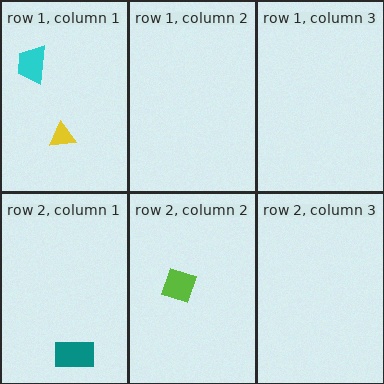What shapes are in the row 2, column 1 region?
The teal rectangle.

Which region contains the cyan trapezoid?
The row 1, column 1 region.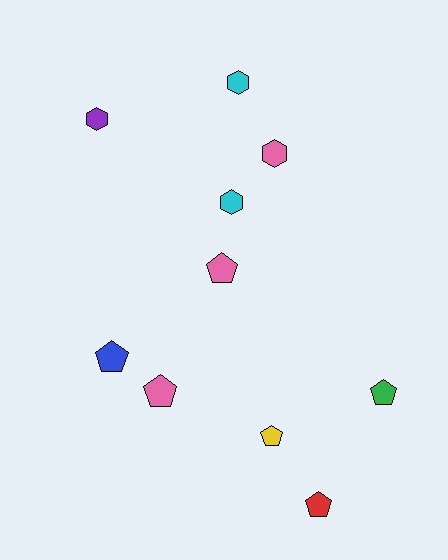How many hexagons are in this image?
There are 4 hexagons.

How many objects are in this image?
There are 10 objects.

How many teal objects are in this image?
There are no teal objects.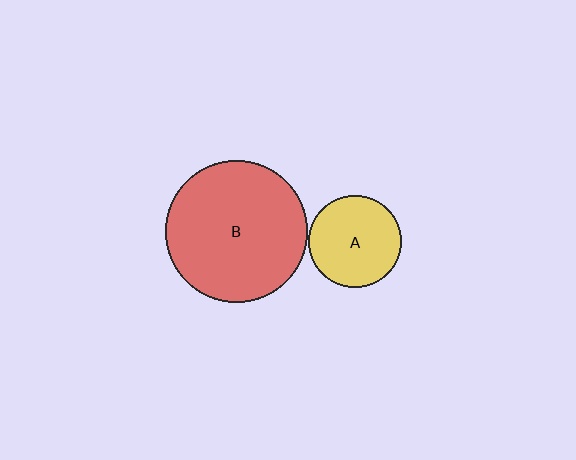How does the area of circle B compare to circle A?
Approximately 2.4 times.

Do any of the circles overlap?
No, none of the circles overlap.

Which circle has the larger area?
Circle B (red).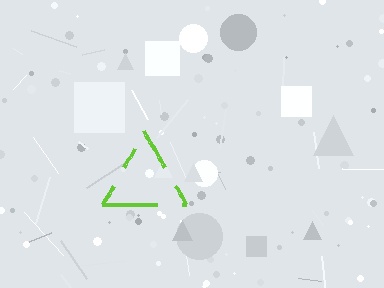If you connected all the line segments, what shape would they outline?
They would outline a triangle.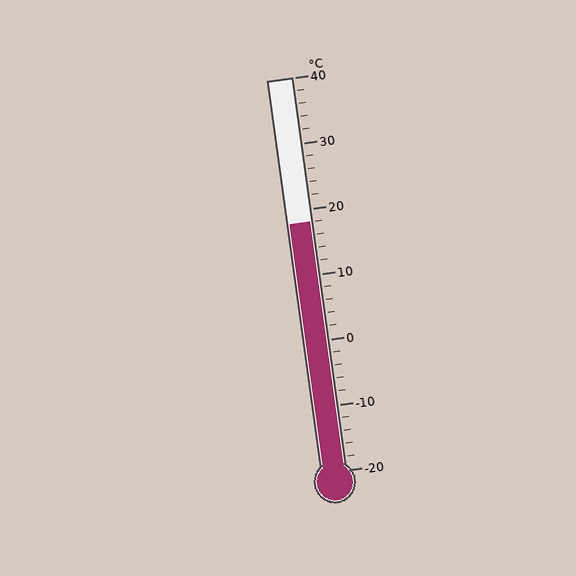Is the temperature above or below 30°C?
The temperature is below 30°C.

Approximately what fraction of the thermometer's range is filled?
The thermometer is filled to approximately 65% of its range.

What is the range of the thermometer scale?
The thermometer scale ranges from -20°C to 40°C.